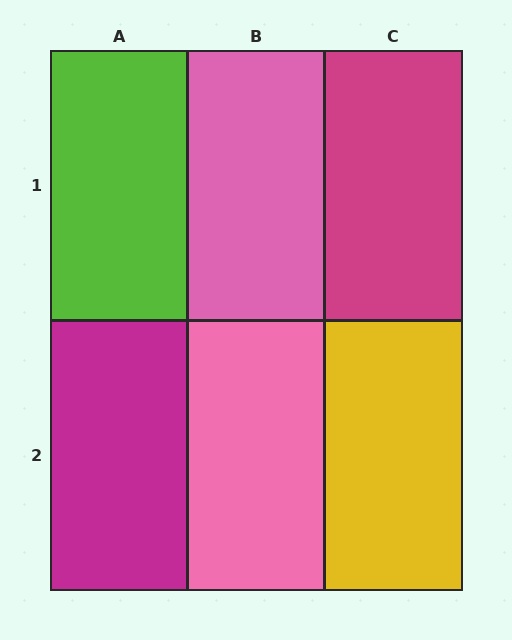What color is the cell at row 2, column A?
Magenta.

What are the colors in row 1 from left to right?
Lime, pink, magenta.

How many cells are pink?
2 cells are pink.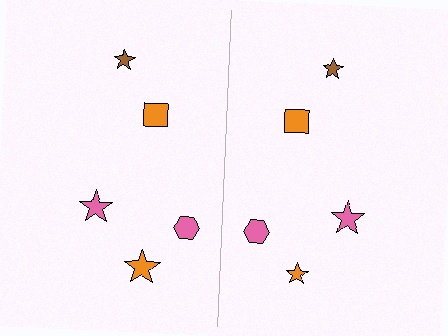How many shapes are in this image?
There are 10 shapes in this image.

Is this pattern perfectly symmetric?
No, the pattern is not perfectly symmetric. The orange star on the right side has a different size than its mirror counterpart.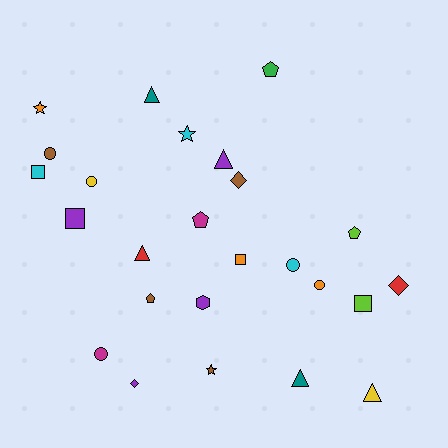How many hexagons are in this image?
There is 1 hexagon.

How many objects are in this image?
There are 25 objects.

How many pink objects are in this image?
There are no pink objects.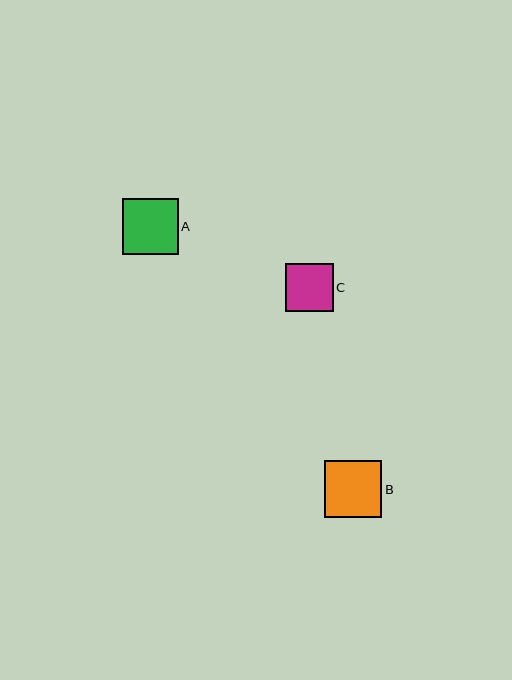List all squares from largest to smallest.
From largest to smallest: B, A, C.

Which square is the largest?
Square B is the largest with a size of approximately 57 pixels.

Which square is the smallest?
Square C is the smallest with a size of approximately 47 pixels.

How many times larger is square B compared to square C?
Square B is approximately 1.2 times the size of square C.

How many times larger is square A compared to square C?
Square A is approximately 1.2 times the size of square C.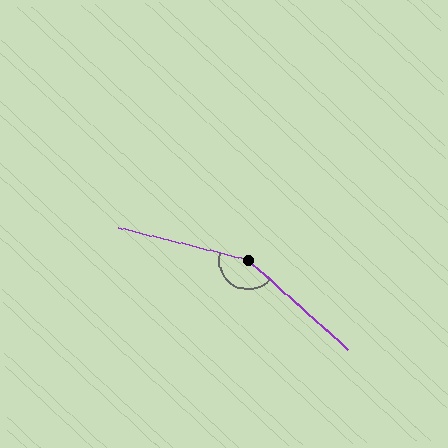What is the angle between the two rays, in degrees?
Approximately 152 degrees.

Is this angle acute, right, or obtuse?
It is obtuse.